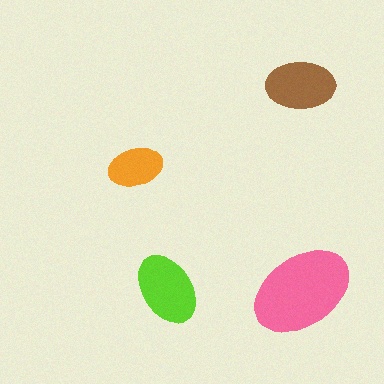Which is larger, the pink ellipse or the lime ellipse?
The pink one.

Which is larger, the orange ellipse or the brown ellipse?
The brown one.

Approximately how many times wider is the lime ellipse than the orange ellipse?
About 1.5 times wider.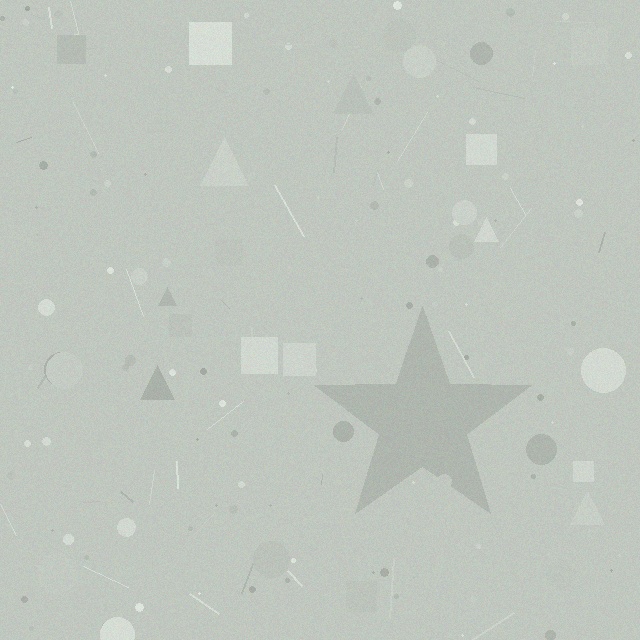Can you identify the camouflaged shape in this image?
The camouflaged shape is a star.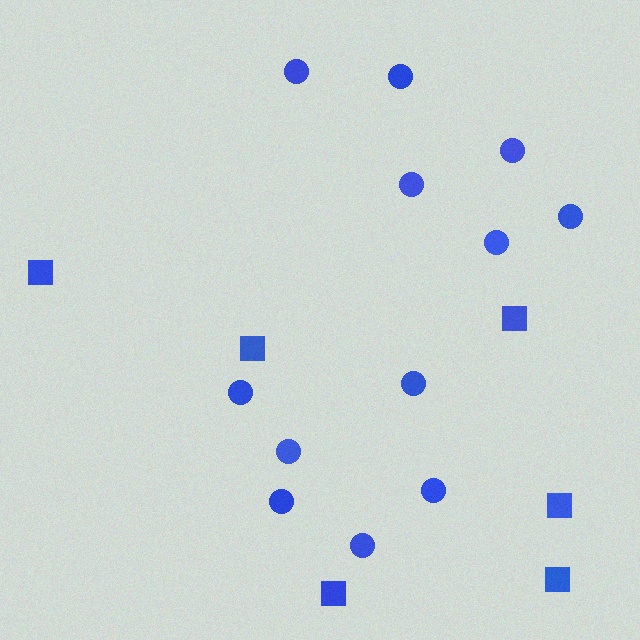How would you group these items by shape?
There are 2 groups: one group of circles (12) and one group of squares (6).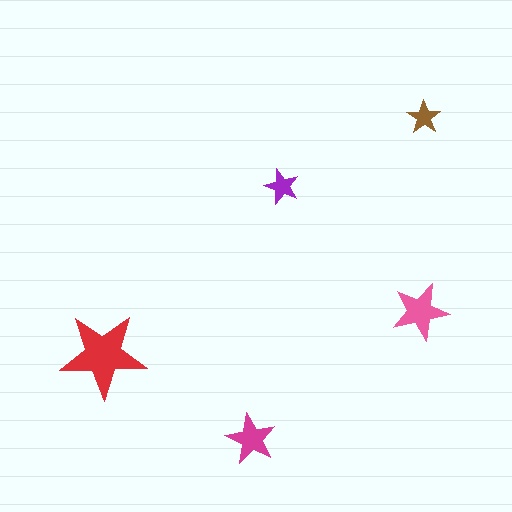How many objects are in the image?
There are 5 objects in the image.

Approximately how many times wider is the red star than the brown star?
About 2.5 times wider.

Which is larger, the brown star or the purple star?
The purple one.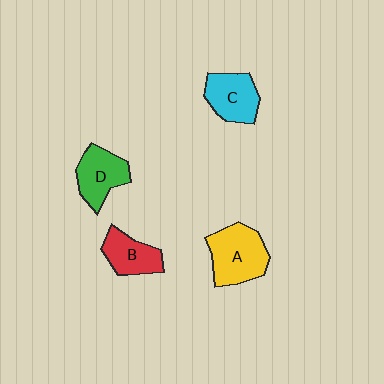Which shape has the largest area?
Shape A (yellow).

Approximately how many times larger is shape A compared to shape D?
Approximately 1.3 times.